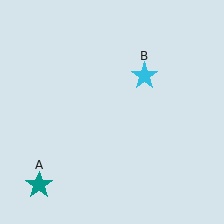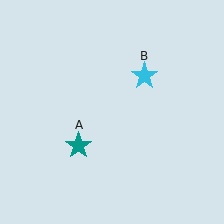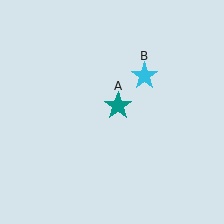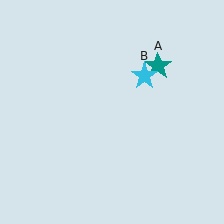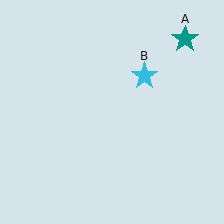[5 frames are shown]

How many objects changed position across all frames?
1 object changed position: teal star (object A).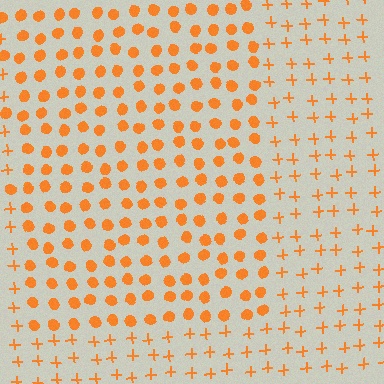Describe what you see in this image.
The image is filled with small orange elements arranged in a uniform grid. A rectangle-shaped region contains circles, while the surrounding area contains plus signs. The boundary is defined purely by the change in element shape.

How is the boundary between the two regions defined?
The boundary is defined by a change in element shape: circles inside vs. plus signs outside. All elements share the same color and spacing.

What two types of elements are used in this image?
The image uses circles inside the rectangle region and plus signs outside it.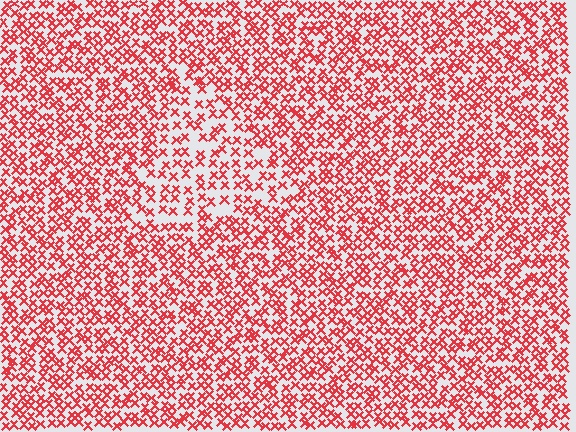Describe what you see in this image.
The image contains small red elements arranged at two different densities. A triangle-shaped region is visible where the elements are less densely packed than the surrounding area.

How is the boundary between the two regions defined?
The boundary is defined by a change in element density (approximately 1.7x ratio). All elements are the same color, size, and shape.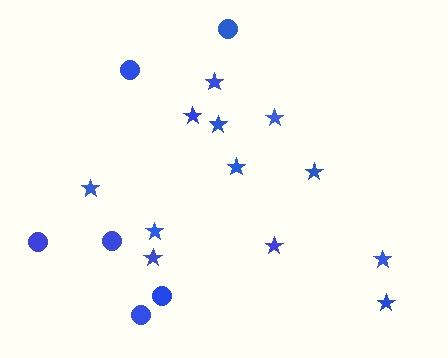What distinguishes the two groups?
There are 2 groups: one group of circles (6) and one group of stars (12).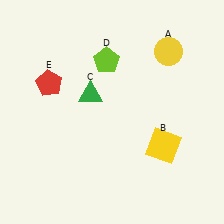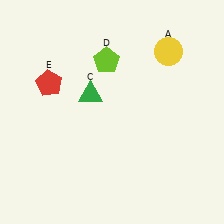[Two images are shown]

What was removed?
The yellow square (B) was removed in Image 2.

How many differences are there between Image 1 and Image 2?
There is 1 difference between the two images.